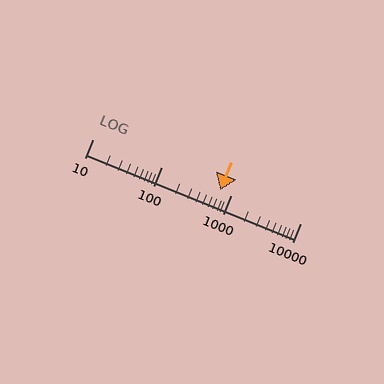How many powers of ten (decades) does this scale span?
The scale spans 3 decades, from 10 to 10000.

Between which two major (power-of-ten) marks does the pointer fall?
The pointer is between 100 and 1000.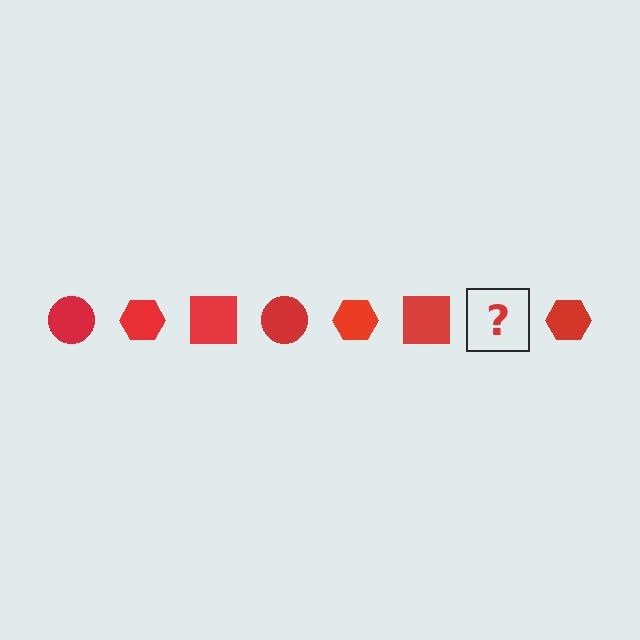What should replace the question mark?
The question mark should be replaced with a red circle.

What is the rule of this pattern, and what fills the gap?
The rule is that the pattern cycles through circle, hexagon, square shapes in red. The gap should be filled with a red circle.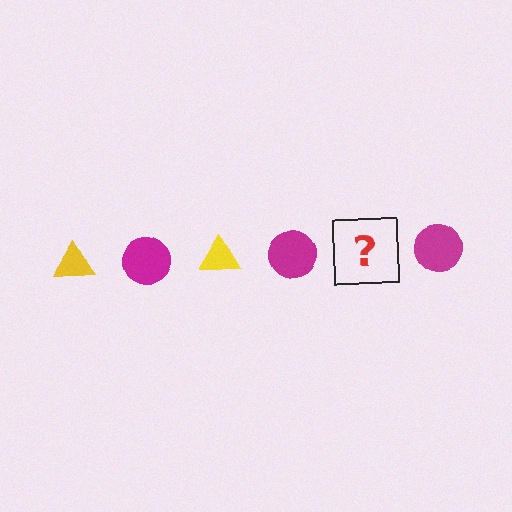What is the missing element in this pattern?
The missing element is a yellow triangle.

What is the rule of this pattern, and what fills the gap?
The rule is that the pattern alternates between yellow triangle and magenta circle. The gap should be filled with a yellow triangle.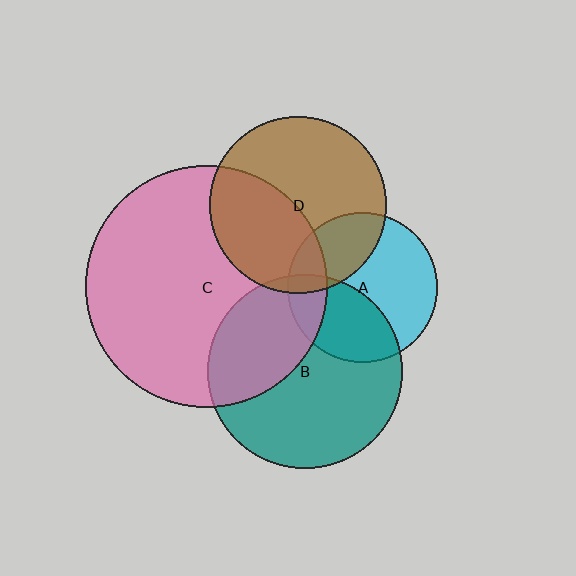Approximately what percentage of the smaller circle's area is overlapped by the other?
Approximately 35%.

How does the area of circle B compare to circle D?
Approximately 1.2 times.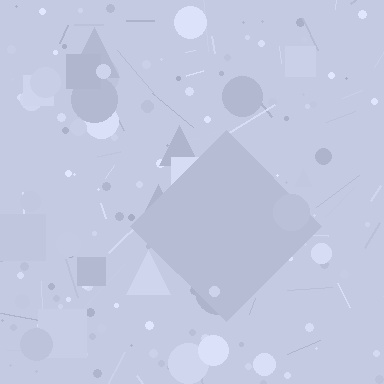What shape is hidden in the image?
A diamond is hidden in the image.